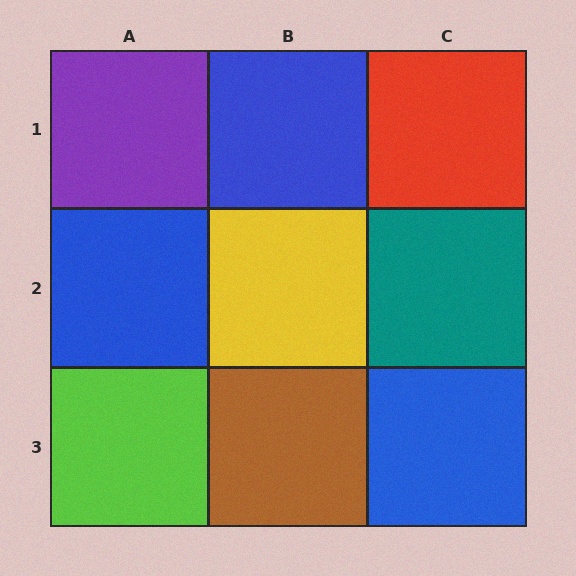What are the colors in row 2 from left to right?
Blue, yellow, teal.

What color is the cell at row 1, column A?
Purple.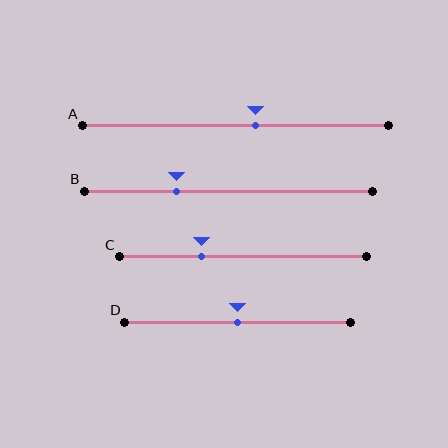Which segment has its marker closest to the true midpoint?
Segment D has its marker closest to the true midpoint.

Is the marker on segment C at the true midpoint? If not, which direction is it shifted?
No, the marker on segment C is shifted to the left by about 17% of the segment length.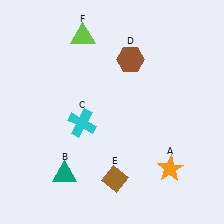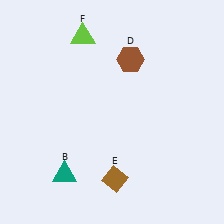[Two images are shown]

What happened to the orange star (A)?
The orange star (A) was removed in Image 2. It was in the bottom-right area of Image 1.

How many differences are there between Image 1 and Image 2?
There are 2 differences between the two images.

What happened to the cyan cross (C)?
The cyan cross (C) was removed in Image 2. It was in the bottom-left area of Image 1.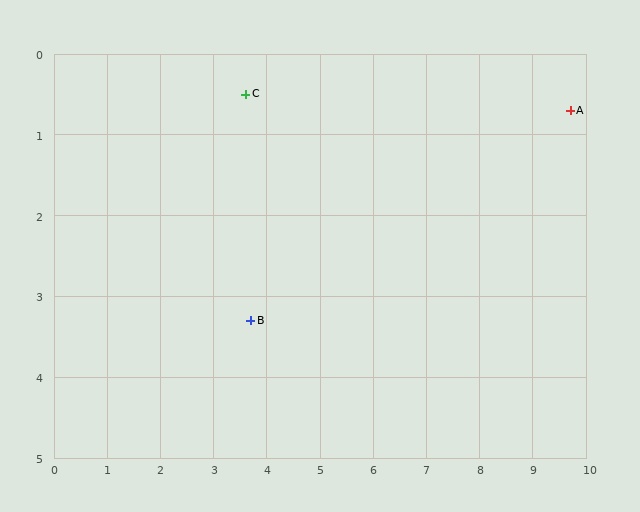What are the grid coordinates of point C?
Point C is at approximately (3.6, 0.5).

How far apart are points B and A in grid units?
Points B and A are about 6.5 grid units apart.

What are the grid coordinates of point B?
Point B is at approximately (3.7, 3.3).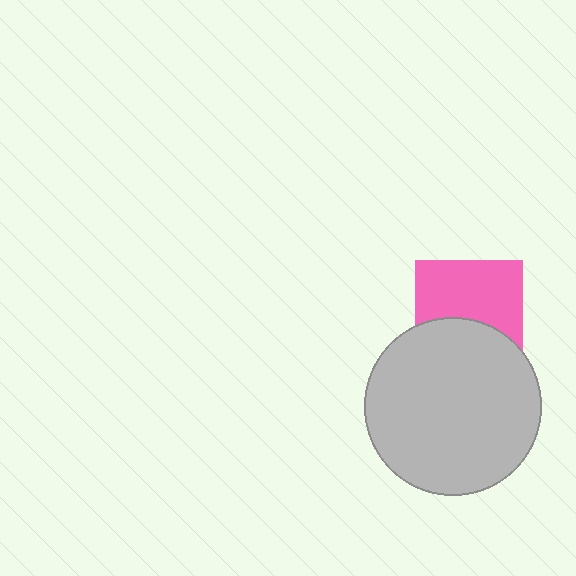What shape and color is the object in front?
The object in front is a light gray circle.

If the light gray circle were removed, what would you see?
You would see the complete pink square.